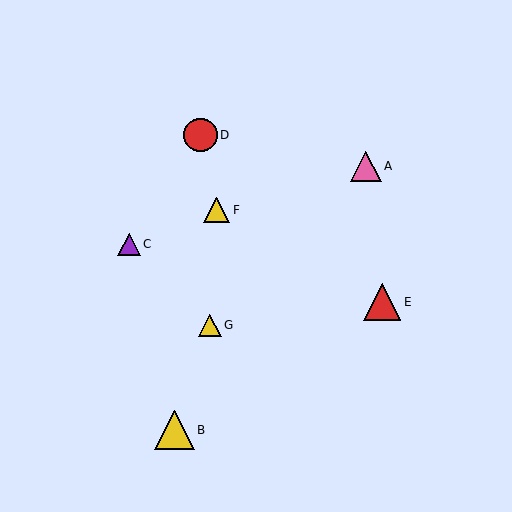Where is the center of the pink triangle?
The center of the pink triangle is at (366, 166).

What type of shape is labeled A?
Shape A is a pink triangle.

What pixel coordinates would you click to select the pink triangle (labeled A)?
Click at (366, 166) to select the pink triangle A.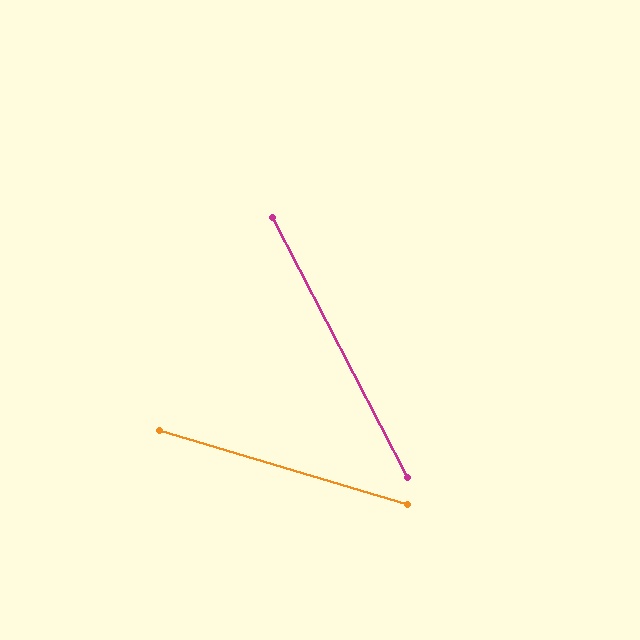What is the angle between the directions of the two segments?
Approximately 46 degrees.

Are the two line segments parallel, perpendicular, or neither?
Neither parallel nor perpendicular — they differ by about 46°.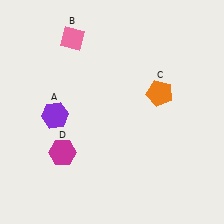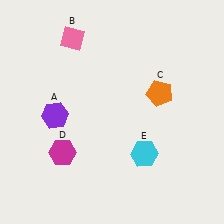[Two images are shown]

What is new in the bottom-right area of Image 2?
A cyan hexagon (E) was added in the bottom-right area of Image 2.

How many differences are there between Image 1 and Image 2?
There is 1 difference between the two images.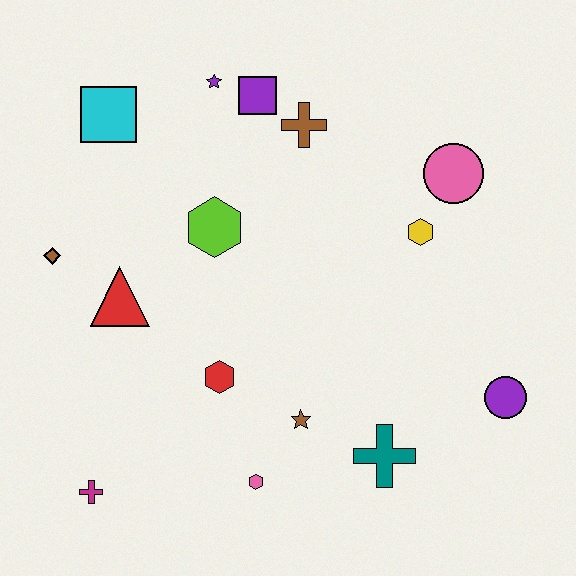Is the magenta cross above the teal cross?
No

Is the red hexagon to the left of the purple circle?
Yes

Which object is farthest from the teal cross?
The cyan square is farthest from the teal cross.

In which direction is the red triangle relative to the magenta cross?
The red triangle is above the magenta cross.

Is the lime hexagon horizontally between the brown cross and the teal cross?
No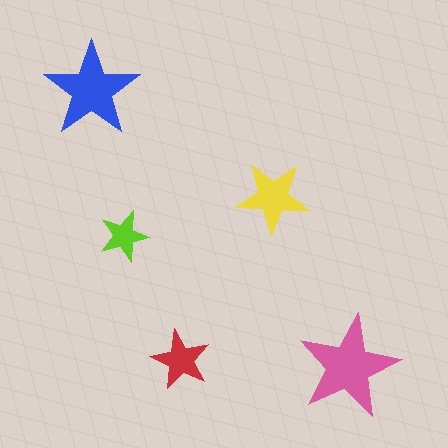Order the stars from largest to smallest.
the pink one, the blue one, the yellow one, the red one, the lime one.